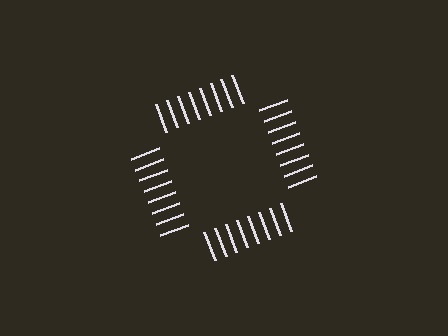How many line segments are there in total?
32 — 8 along each of the 4 edges.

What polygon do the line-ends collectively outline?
An illusory square — the line segments terminate on its edges but no continuous stroke is drawn.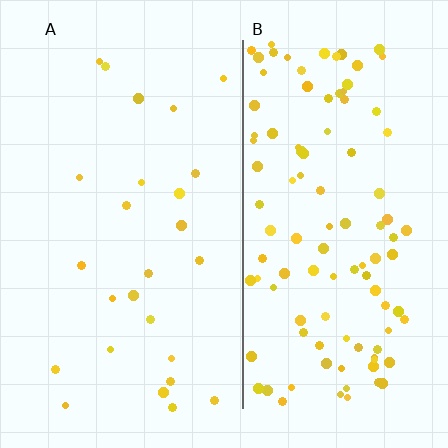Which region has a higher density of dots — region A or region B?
B (the right).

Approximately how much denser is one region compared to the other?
Approximately 4.2× — region B over region A.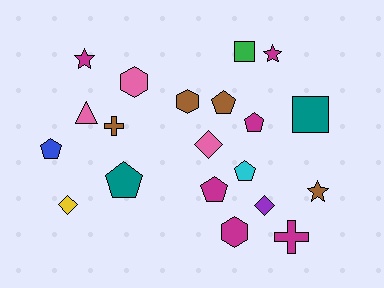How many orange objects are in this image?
There are no orange objects.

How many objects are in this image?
There are 20 objects.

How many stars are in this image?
There are 3 stars.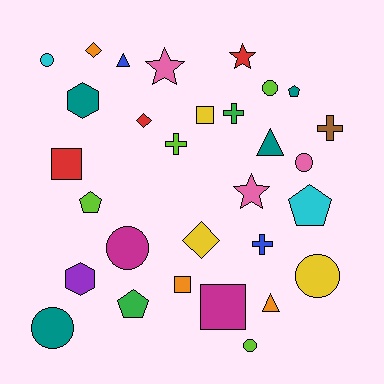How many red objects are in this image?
There are 3 red objects.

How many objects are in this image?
There are 30 objects.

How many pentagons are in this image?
There are 4 pentagons.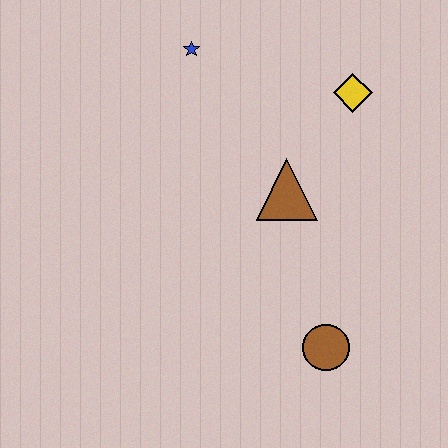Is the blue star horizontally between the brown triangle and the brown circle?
No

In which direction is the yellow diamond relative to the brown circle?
The yellow diamond is above the brown circle.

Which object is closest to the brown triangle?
The yellow diamond is closest to the brown triangle.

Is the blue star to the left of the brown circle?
Yes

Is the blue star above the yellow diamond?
Yes